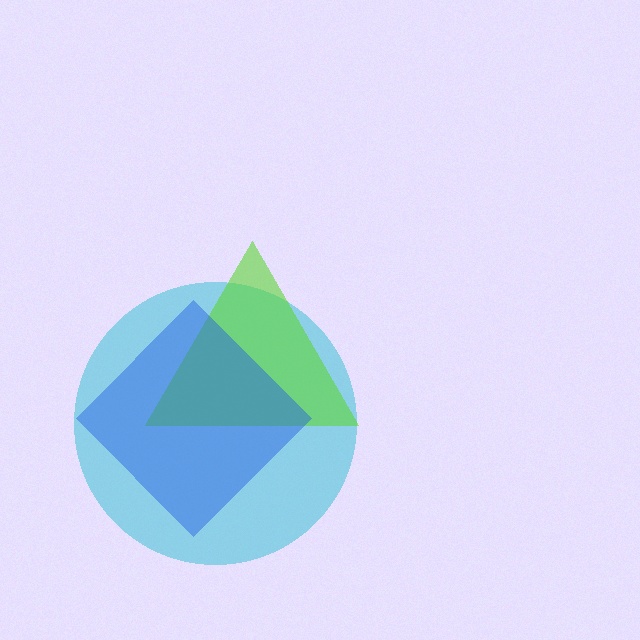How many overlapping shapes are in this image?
There are 3 overlapping shapes in the image.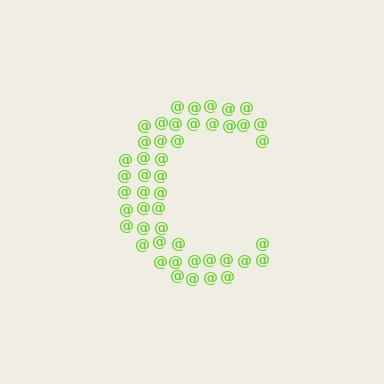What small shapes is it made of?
It is made of small at signs.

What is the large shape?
The large shape is the letter C.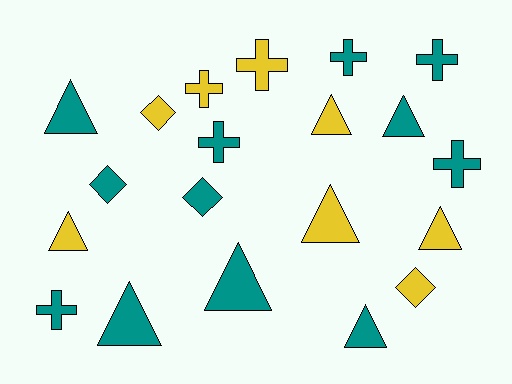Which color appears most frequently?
Teal, with 12 objects.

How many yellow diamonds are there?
There are 2 yellow diamonds.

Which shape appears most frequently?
Triangle, with 9 objects.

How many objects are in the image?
There are 20 objects.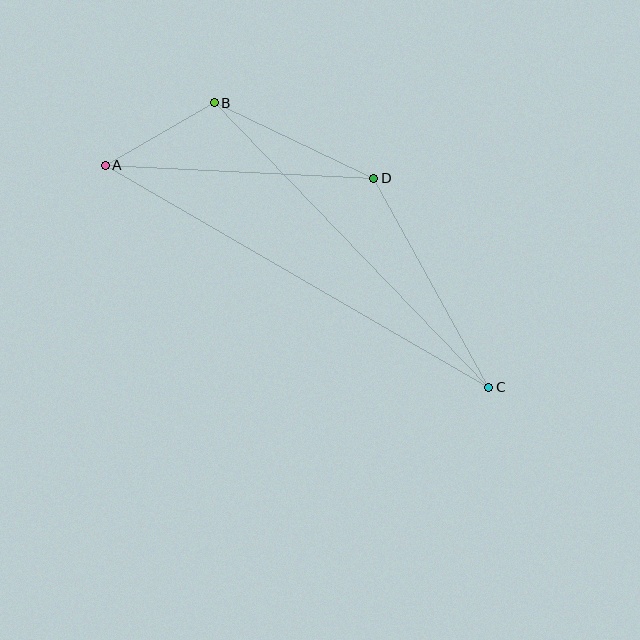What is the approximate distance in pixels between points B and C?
The distance between B and C is approximately 396 pixels.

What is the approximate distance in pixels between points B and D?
The distance between B and D is approximately 176 pixels.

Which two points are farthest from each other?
Points A and C are farthest from each other.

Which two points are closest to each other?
Points A and B are closest to each other.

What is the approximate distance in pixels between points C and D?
The distance between C and D is approximately 239 pixels.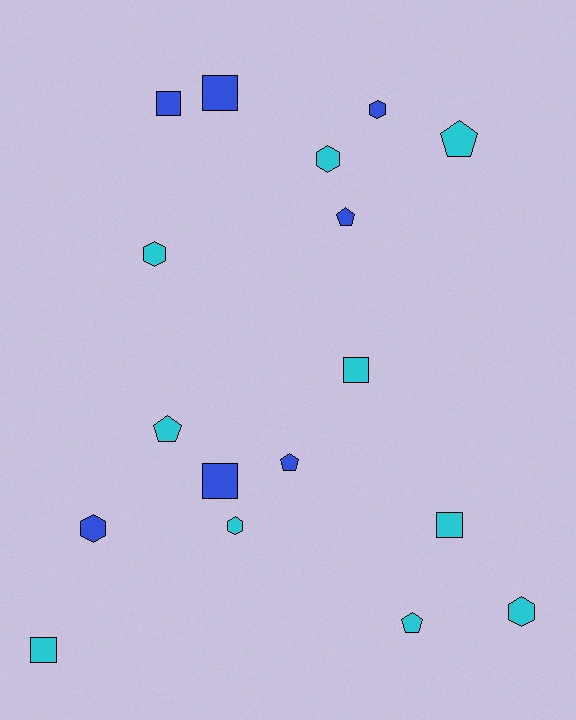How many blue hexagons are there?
There are 2 blue hexagons.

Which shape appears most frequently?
Square, with 6 objects.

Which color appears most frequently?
Cyan, with 10 objects.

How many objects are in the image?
There are 17 objects.